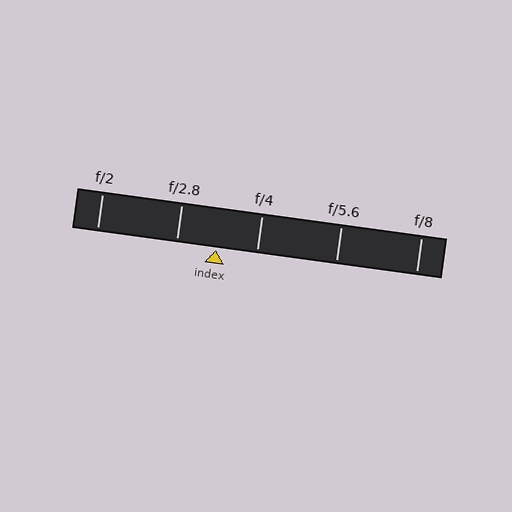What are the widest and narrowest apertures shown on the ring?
The widest aperture shown is f/2 and the narrowest is f/8.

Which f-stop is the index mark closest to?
The index mark is closest to f/2.8.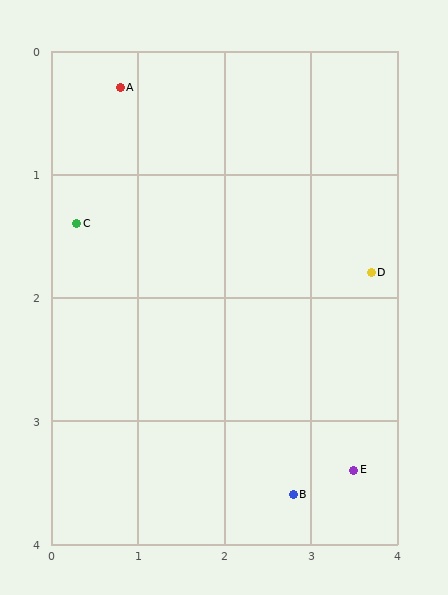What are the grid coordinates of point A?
Point A is at approximately (0.8, 0.3).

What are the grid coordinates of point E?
Point E is at approximately (3.5, 3.4).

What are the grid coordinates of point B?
Point B is at approximately (2.8, 3.6).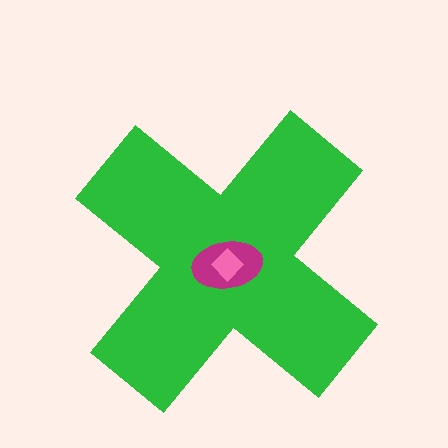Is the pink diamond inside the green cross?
Yes.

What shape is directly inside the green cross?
The magenta ellipse.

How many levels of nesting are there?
3.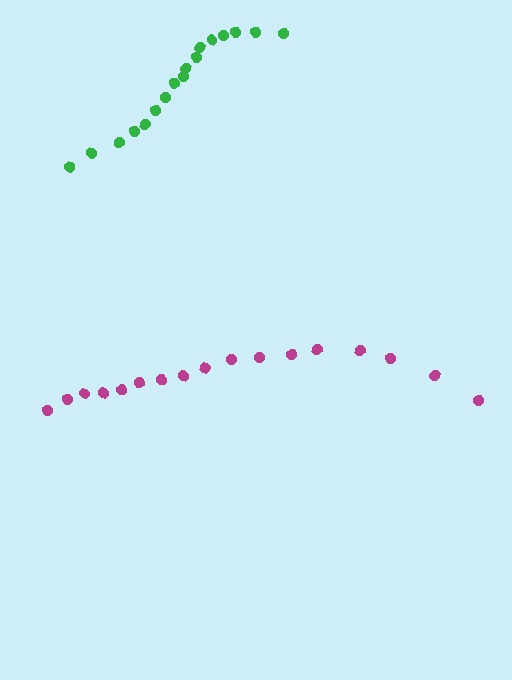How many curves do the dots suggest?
There are 2 distinct paths.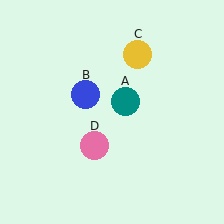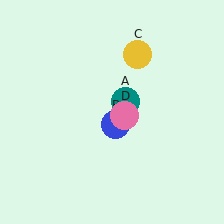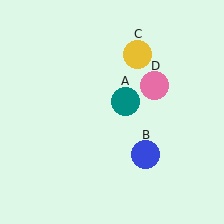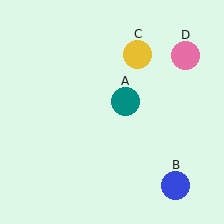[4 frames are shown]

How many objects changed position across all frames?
2 objects changed position: blue circle (object B), pink circle (object D).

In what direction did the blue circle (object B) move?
The blue circle (object B) moved down and to the right.